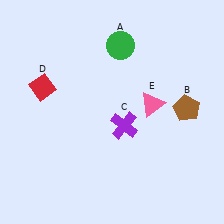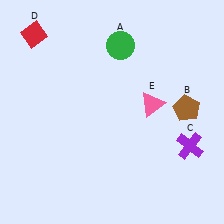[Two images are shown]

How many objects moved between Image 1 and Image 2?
2 objects moved between the two images.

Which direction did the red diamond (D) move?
The red diamond (D) moved up.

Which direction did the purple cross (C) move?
The purple cross (C) moved right.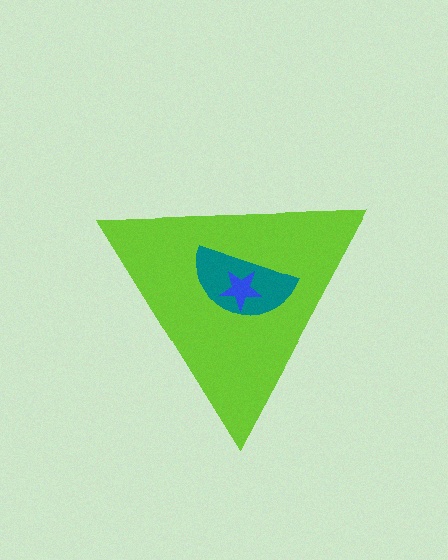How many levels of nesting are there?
3.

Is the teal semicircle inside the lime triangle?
Yes.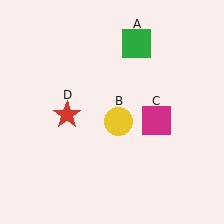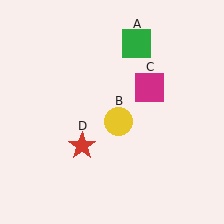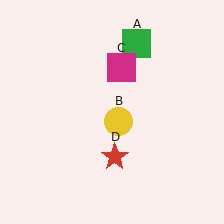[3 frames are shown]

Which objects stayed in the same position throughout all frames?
Green square (object A) and yellow circle (object B) remained stationary.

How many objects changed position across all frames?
2 objects changed position: magenta square (object C), red star (object D).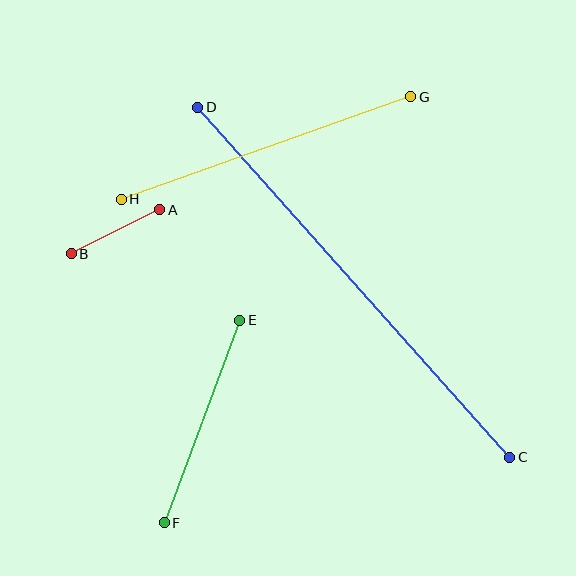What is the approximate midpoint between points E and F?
The midpoint is at approximately (202, 422) pixels.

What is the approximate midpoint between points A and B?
The midpoint is at approximately (116, 232) pixels.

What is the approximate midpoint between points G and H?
The midpoint is at approximately (266, 148) pixels.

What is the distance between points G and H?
The distance is approximately 307 pixels.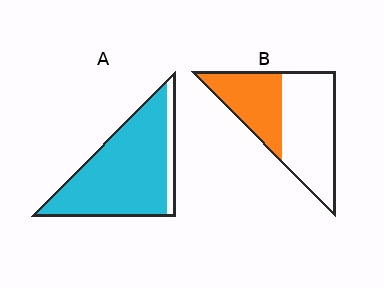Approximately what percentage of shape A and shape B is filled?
A is approximately 90% and B is approximately 40%.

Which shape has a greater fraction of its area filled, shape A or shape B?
Shape A.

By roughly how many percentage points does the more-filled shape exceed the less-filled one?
By roughly 50 percentage points (A over B).